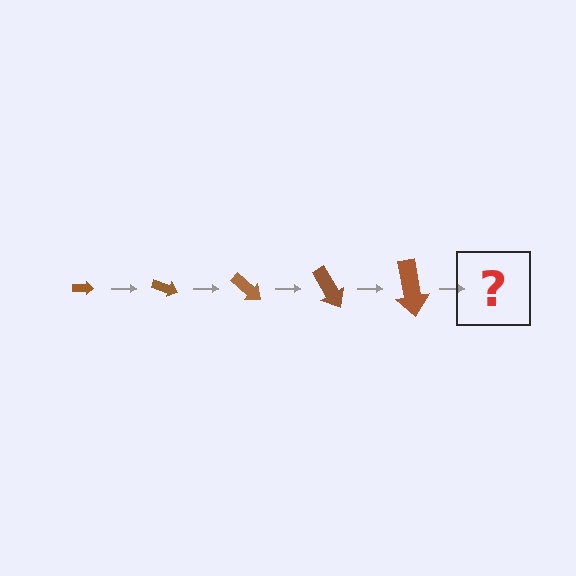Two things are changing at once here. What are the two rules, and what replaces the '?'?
The two rules are that the arrow grows larger each step and it rotates 20 degrees each step. The '?' should be an arrow, larger than the previous one and rotated 100 degrees from the start.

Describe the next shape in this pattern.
It should be an arrow, larger than the previous one and rotated 100 degrees from the start.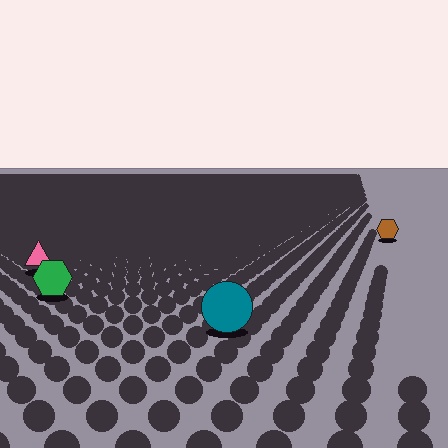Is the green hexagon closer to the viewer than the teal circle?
No. The teal circle is closer — you can tell from the texture gradient: the ground texture is coarser near it.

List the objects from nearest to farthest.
From nearest to farthest: the teal circle, the green hexagon, the pink triangle, the brown hexagon.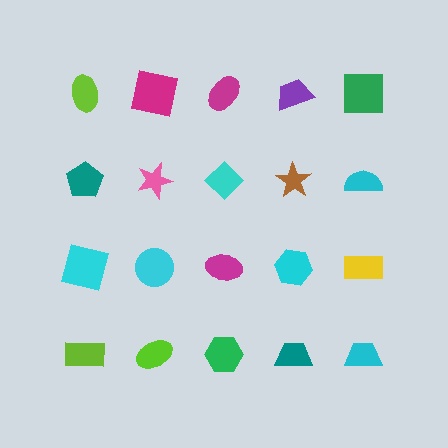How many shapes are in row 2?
5 shapes.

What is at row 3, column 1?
A cyan square.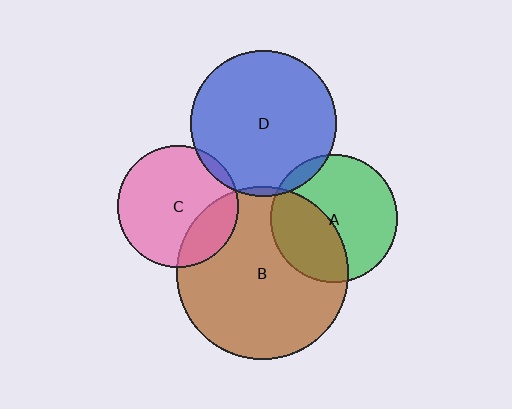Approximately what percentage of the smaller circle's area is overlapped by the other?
Approximately 5%.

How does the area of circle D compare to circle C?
Approximately 1.4 times.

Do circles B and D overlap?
Yes.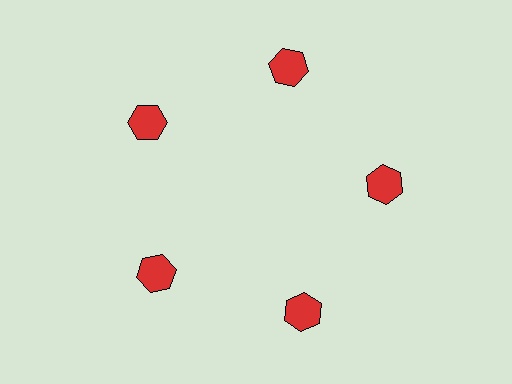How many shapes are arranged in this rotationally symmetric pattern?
There are 5 shapes, arranged in 5 groups of 1.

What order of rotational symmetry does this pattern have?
This pattern has 5-fold rotational symmetry.